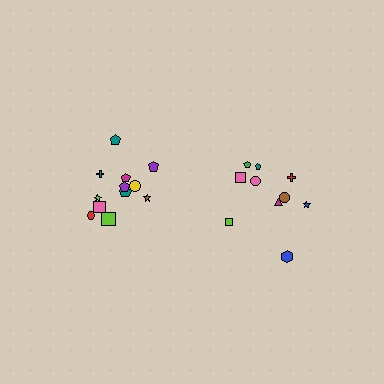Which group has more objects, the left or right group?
The left group.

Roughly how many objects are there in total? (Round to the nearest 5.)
Roughly 20 objects in total.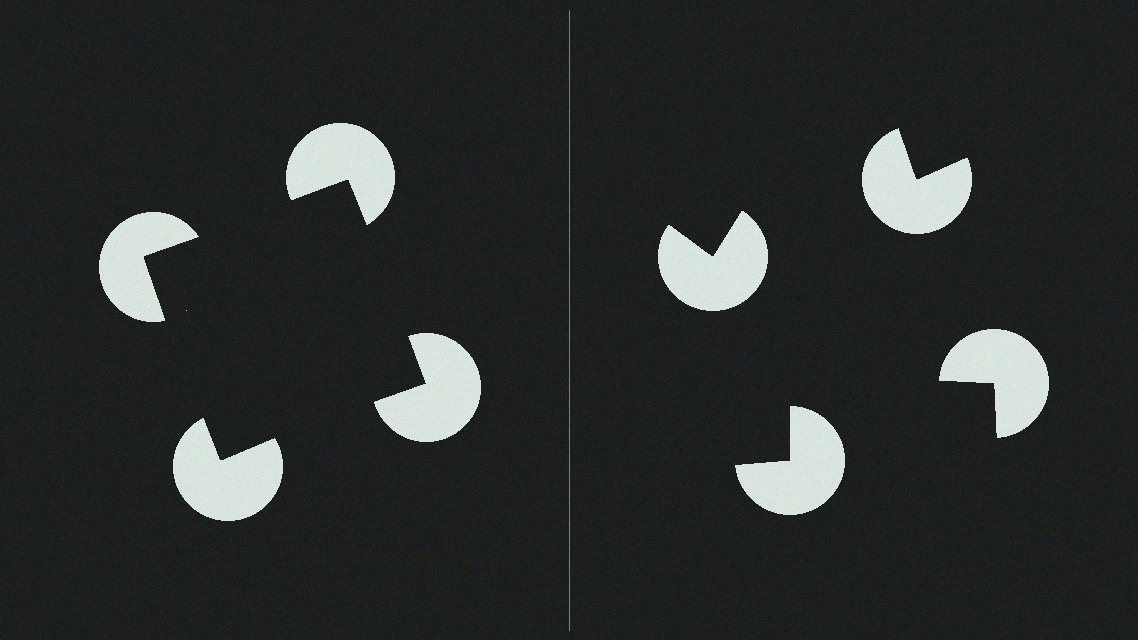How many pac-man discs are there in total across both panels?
8 — 4 on each side.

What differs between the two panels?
The pac-man discs are positioned identically on both sides; only the wedge orientations differ. On the left they align to a square; on the right they are misaligned.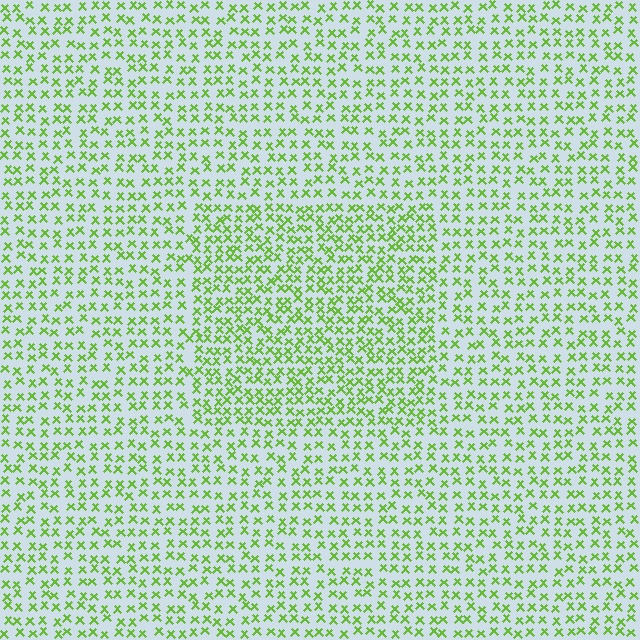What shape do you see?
I see a rectangle.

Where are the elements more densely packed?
The elements are more densely packed inside the rectangle boundary.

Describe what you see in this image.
The image contains small lime elements arranged at two different densities. A rectangle-shaped region is visible where the elements are more densely packed than the surrounding area.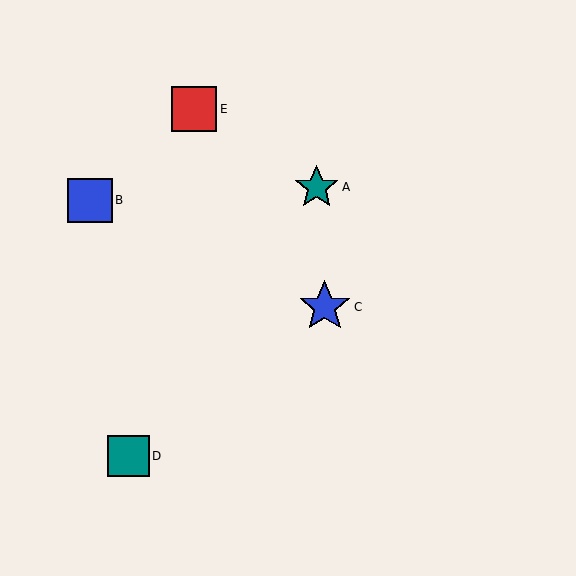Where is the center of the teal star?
The center of the teal star is at (317, 188).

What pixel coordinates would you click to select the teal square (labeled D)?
Click at (129, 456) to select the teal square D.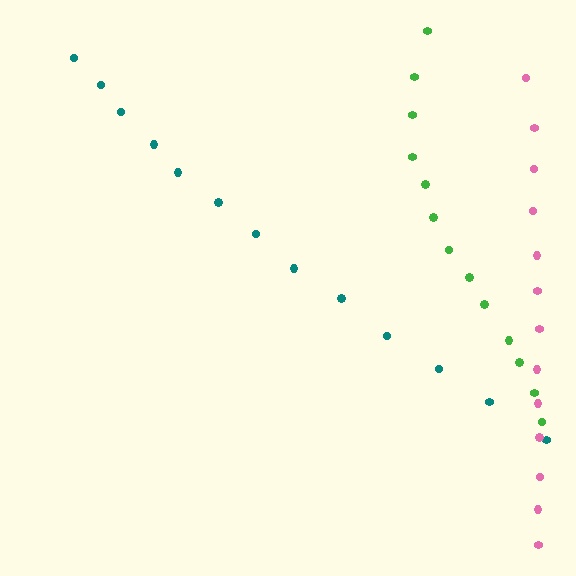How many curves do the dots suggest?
There are 3 distinct paths.